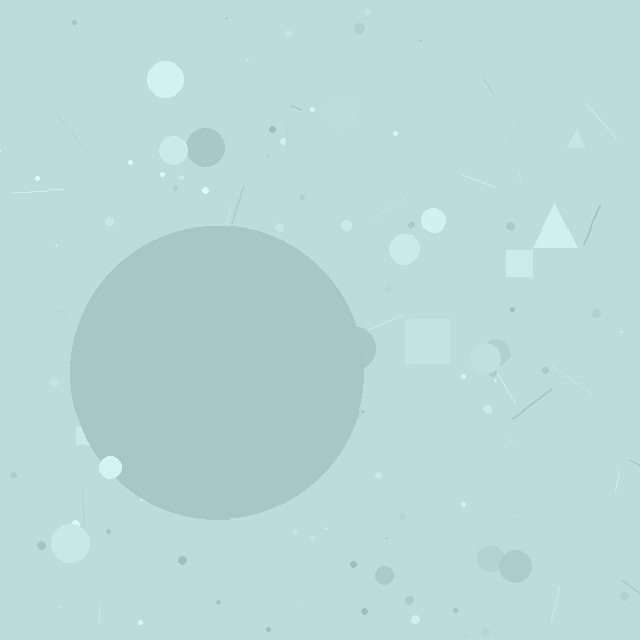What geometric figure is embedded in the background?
A circle is embedded in the background.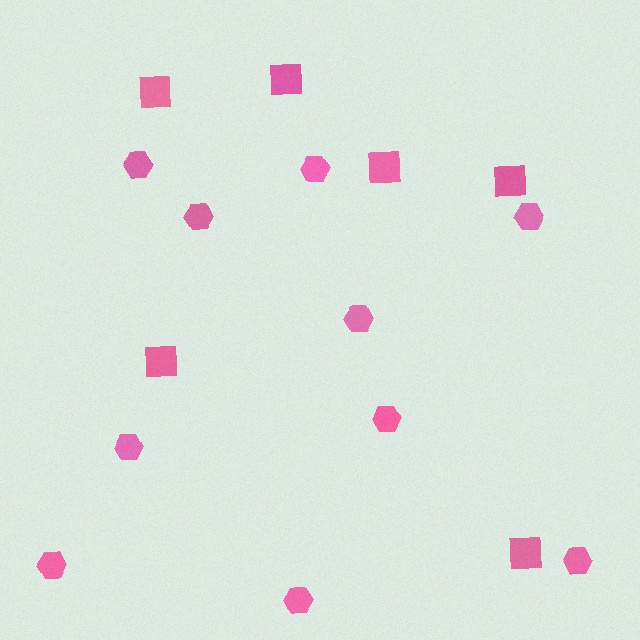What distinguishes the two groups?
There are 2 groups: one group of squares (6) and one group of hexagons (10).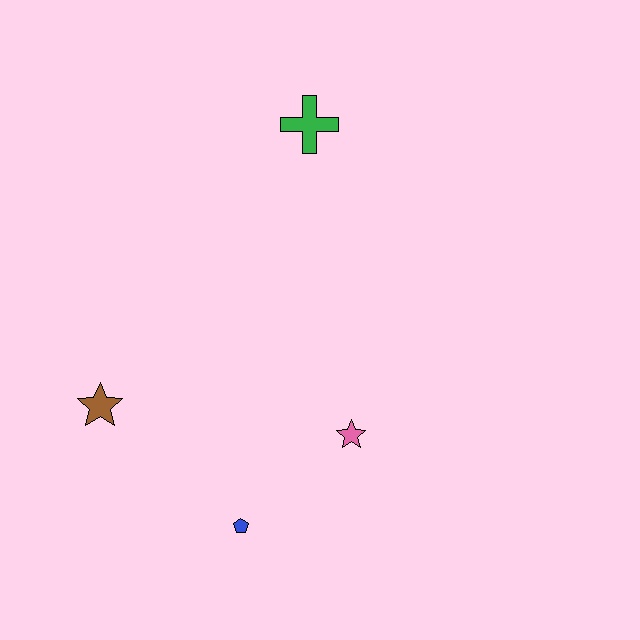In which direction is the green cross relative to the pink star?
The green cross is above the pink star.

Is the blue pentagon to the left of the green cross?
Yes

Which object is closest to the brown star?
The blue pentagon is closest to the brown star.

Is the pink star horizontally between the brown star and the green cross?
No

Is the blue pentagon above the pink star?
No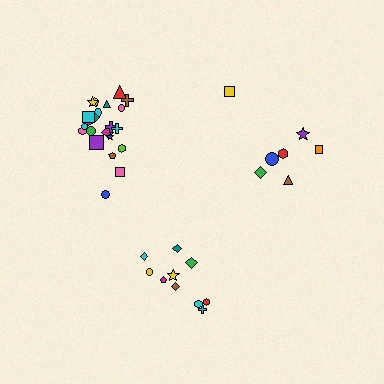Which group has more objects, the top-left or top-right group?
The top-left group.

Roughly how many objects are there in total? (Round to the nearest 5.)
Roughly 40 objects in total.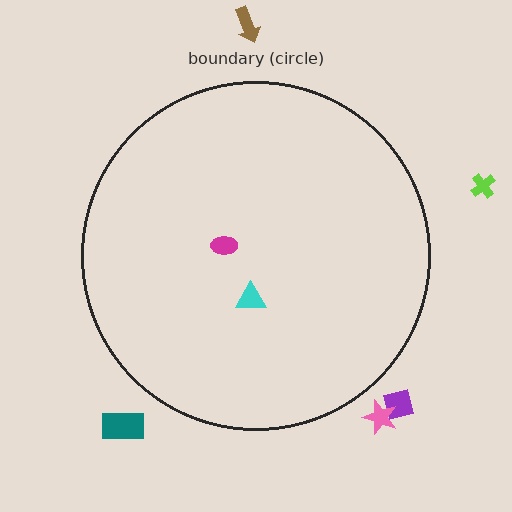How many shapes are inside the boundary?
2 inside, 5 outside.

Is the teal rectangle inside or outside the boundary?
Outside.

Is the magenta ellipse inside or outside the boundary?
Inside.